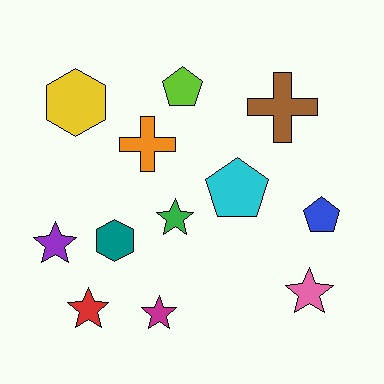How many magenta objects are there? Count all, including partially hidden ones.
There is 1 magenta object.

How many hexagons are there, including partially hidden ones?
There are 2 hexagons.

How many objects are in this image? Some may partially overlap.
There are 12 objects.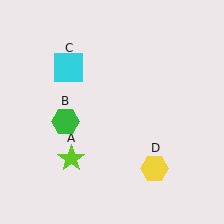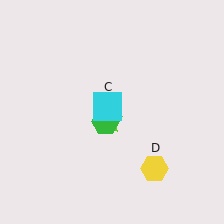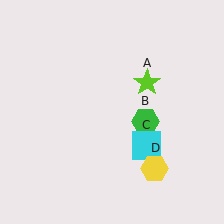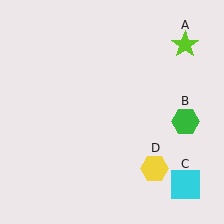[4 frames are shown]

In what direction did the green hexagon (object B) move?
The green hexagon (object B) moved right.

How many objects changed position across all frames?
3 objects changed position: lime star (object A), green hexagon (object B), cyan square (object C).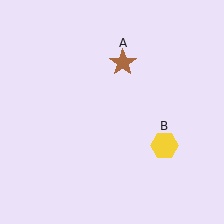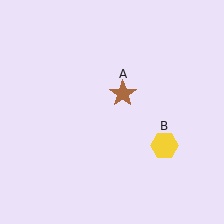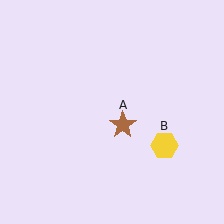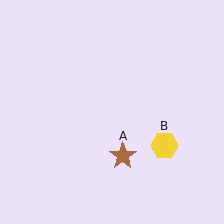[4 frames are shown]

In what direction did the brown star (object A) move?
The brown star (object A) moved down.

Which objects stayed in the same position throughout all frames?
Yellow hexagon (object B) remained stationary.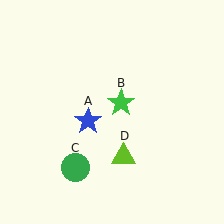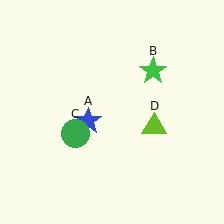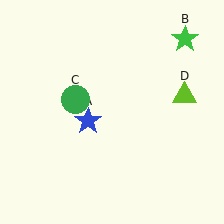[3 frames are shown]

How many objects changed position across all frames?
3 objects changed position: green star (object B), green circle (object C), lime triangle (object D).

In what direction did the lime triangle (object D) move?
The lime triangle (object D) moved up and to the right.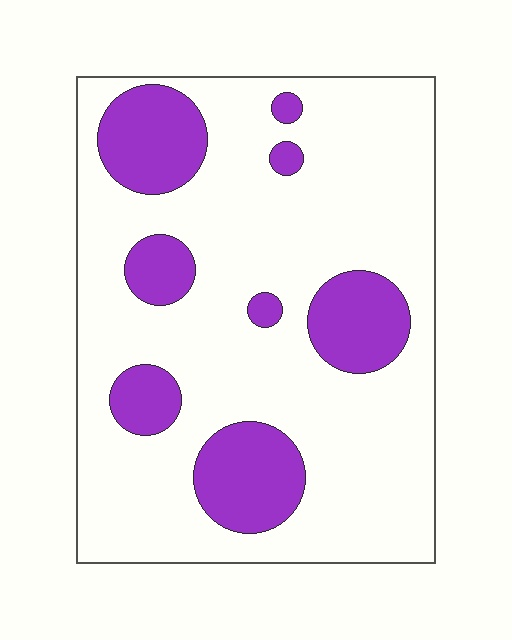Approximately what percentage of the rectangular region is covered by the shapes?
Approximately 20%.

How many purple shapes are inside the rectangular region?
8.